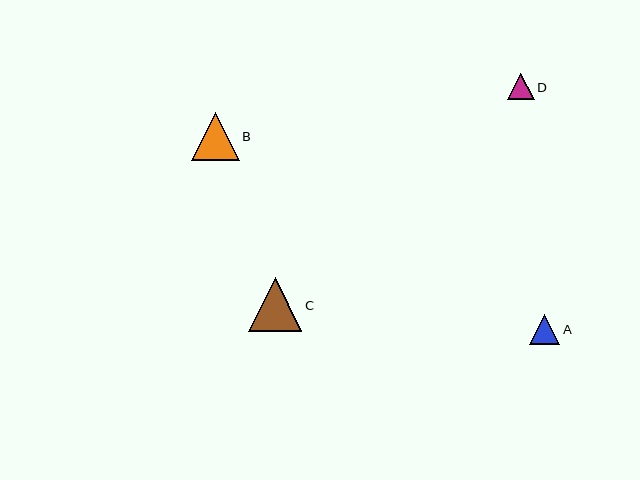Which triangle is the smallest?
Triangle D is the smallest with a size of approximately 27 pixels.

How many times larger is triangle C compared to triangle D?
Triangle C is approximately 2.0 times the size of triangle D.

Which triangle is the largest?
Triangle C is the largest with a size of approximately 54 pixels.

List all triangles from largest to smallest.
From largest to smallest: C, B, A, D.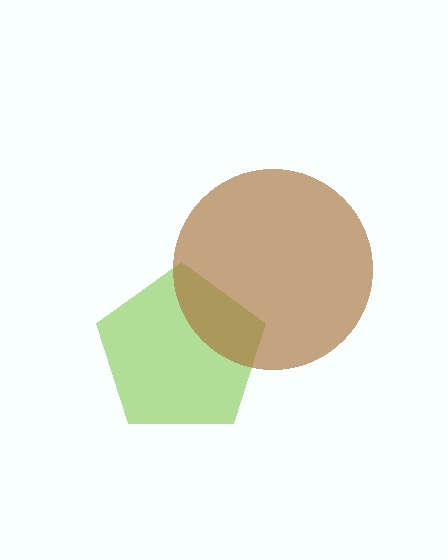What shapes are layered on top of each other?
The layered shapes are: a lime pentagon, a brown circle.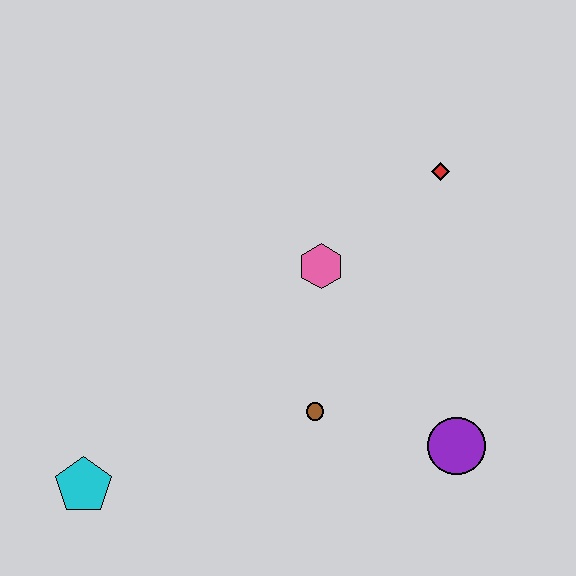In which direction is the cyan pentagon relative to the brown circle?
The cyan pentagon is to the left of the brown circle.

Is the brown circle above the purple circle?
Yes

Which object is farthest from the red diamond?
The cyan pentagon is farthest from the red diamond.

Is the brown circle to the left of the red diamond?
Yes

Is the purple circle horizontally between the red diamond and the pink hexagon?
No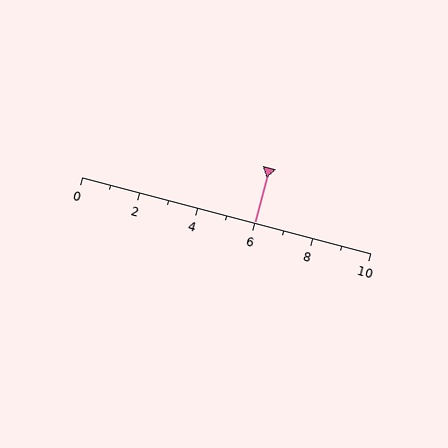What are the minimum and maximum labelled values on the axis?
The axis runs from 0 to 10.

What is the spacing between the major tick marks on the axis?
The major ticks are spaced 2 apart.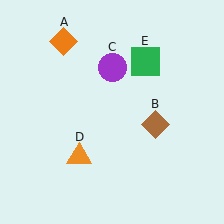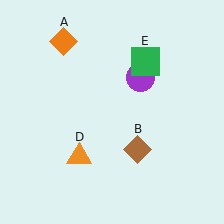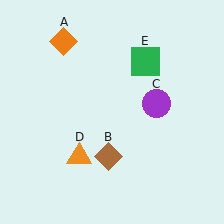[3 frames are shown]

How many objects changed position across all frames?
2 objects changed position: brown diamond (object B), purple circle (object C).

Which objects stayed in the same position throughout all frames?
Orange diamond (object A) and orange triangle (object D) and green square (object E) remained stationary.